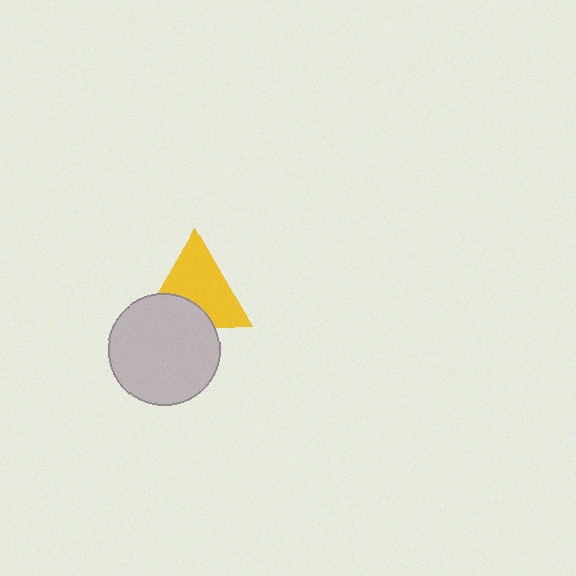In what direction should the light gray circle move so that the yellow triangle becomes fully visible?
The light gray circle should move down. That is the shortest direction to clear the overlap and leave the yellow triangle fully visible.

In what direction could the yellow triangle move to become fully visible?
The yellow triangle could move up. That would shift it out from behind the light gray circle entirely.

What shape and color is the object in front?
The object in front is a light gray circle.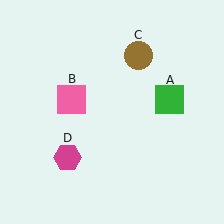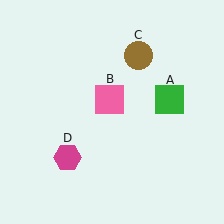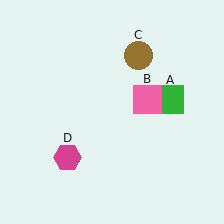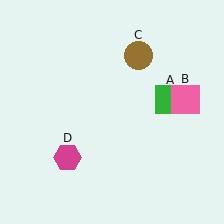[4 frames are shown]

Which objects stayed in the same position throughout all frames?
Green square (object A) and brown circle (object C) and magenta hexagon (object D) remained stationary.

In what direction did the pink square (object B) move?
The pink square (object B) moved right.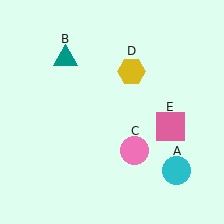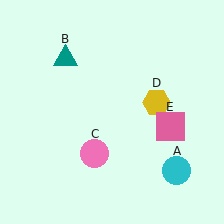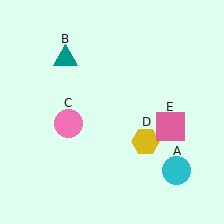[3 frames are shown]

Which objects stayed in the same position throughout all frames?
Cyan circle (object A) and teal triangle (object B) and pink square (object E) remained stationary.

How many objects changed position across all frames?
2 objects changed position: pink circle (object C), yellow hexagon (object D).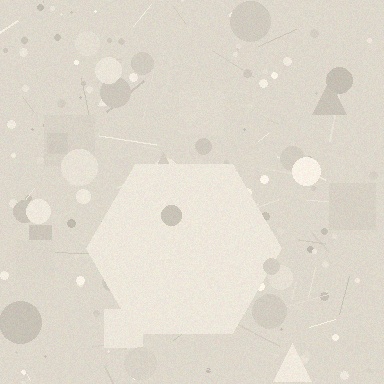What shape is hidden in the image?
A hexagon is hidden in the image.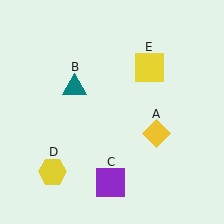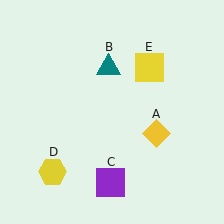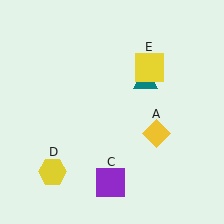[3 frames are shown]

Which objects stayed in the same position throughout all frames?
Yellow diamond (object A) and purple square (object C) and yellow hexagon (object D) and yellow square (object E) remained stationary.